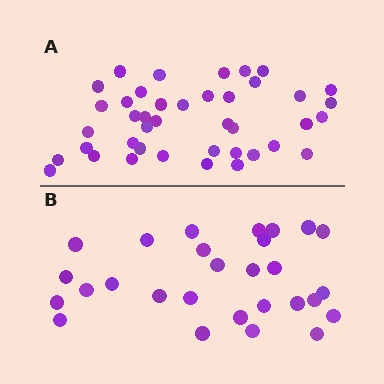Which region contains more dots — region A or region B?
Region A (the top region) has more dots.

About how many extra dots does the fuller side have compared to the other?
Region A has approximately 15 more dots than region B.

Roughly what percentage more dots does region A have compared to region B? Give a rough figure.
About 45% more.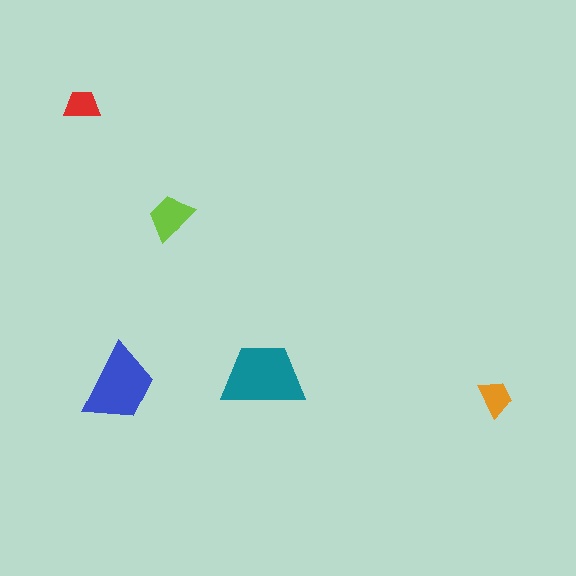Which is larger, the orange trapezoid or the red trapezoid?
The orange one.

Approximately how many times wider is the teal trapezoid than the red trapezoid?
About 2.5 times wider.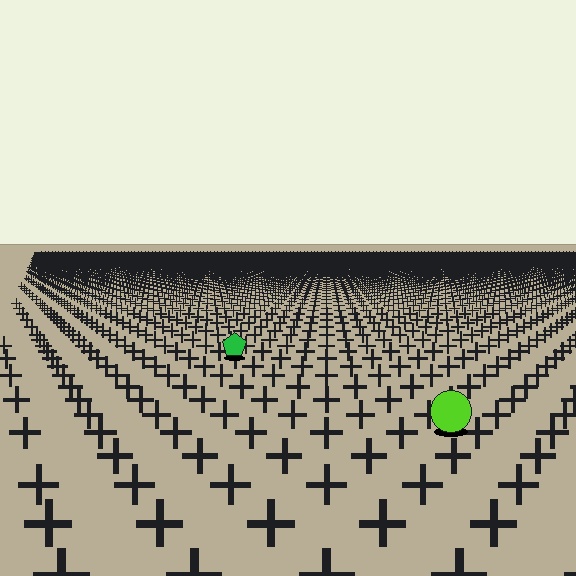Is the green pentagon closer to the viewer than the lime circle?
No. The lime circle is closer — you can tell from the texture gradient: the ground texture is coarser near it.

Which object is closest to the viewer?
The lime circle is closest. The texture marks near it are larger and more spread out.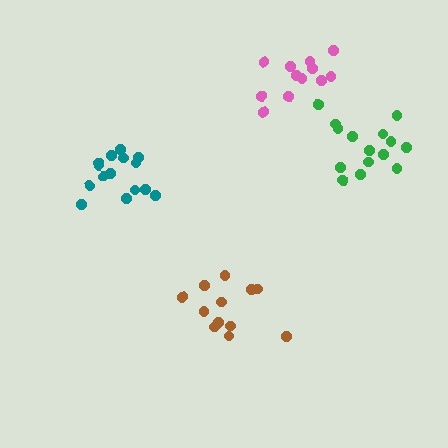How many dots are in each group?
Group 1: 14 dots, Group 2: 12 dots, Group 3: 15 dots, Group 4: 15 dots (56 total).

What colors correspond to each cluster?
The clusters are colored: pink, brown, teal, green.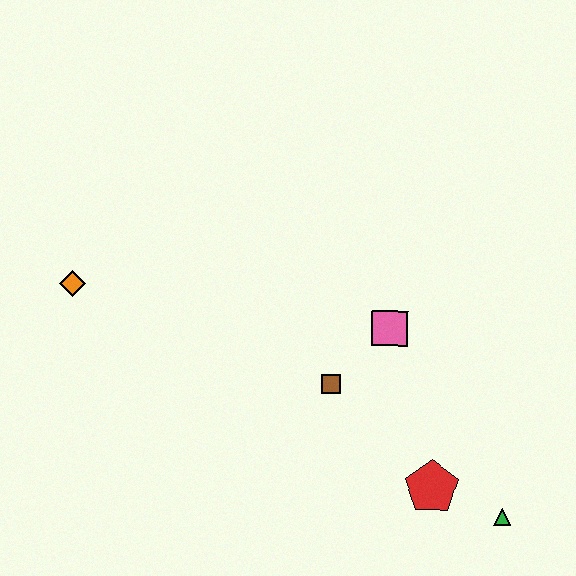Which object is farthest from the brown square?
The orange diamond is farthest from the brown square.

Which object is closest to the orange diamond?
The brown square is closest to the orange diamond.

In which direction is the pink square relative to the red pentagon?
The pink square is above the red pentagon.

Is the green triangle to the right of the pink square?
Yes